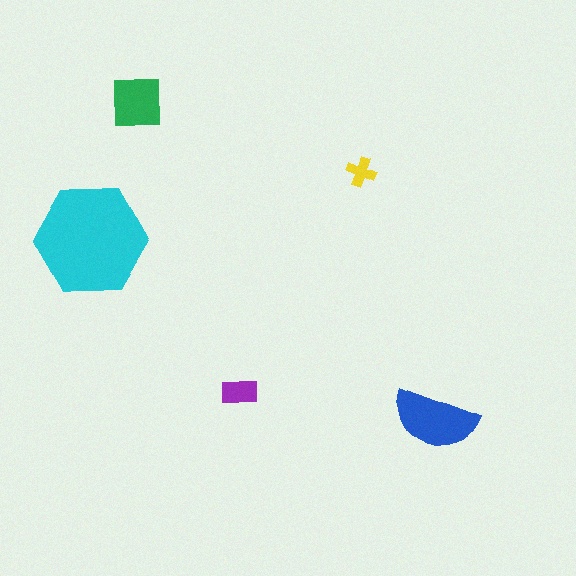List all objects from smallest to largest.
The yellow cross, the purple rectangle, the green square, the blue semicircle, the cyan hexagon.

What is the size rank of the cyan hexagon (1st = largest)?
1st.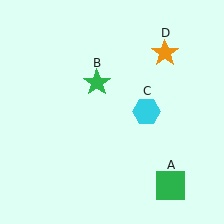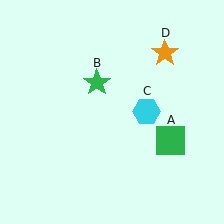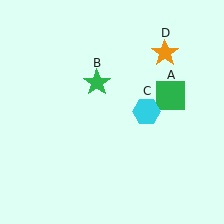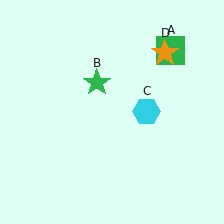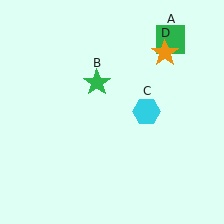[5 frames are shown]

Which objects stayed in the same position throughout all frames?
Green star (object B) and cyan hexagon (object C) and orange star (object D) remained stationary.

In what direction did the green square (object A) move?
The green square (object A) moved up.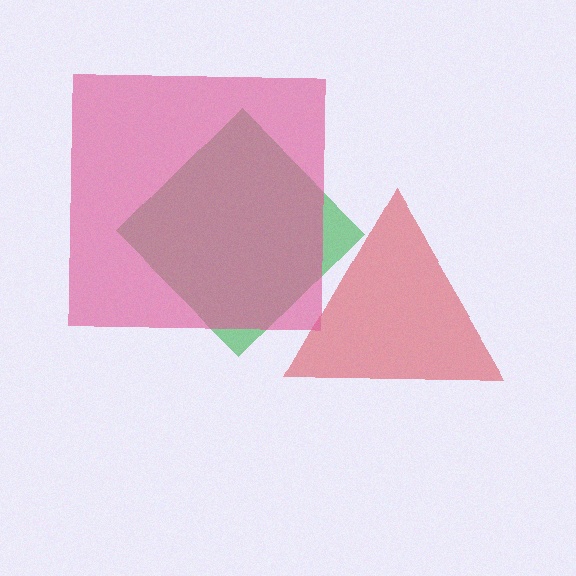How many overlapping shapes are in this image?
There are 3 overlapping shapes in the image.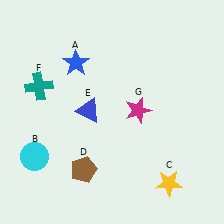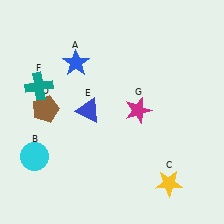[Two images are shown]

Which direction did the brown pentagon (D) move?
The brown pentagon (D) moved up.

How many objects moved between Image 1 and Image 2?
1 object moved between the two images.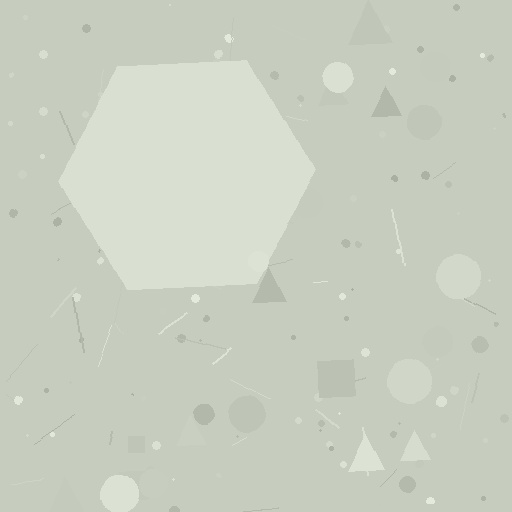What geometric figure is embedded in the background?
A hexagon is embedded in the background.